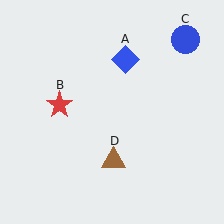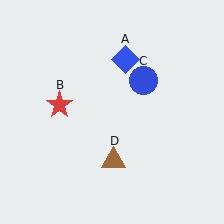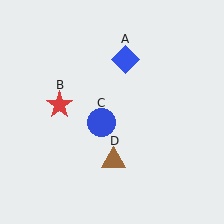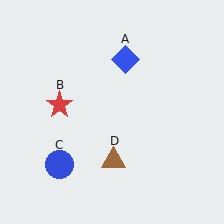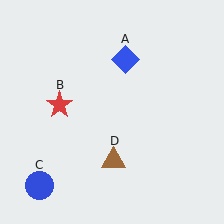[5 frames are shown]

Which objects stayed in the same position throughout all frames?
Blue diamond (object A) and red star (object B) and brown triangle (object D) remained stationary.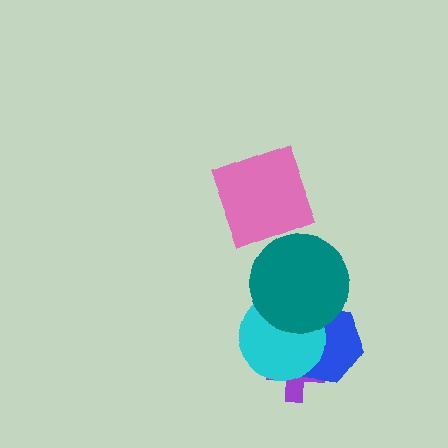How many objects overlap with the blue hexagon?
3 objects overlap with the blue hexagon.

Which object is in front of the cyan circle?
The teal circle is in front of the cyan circle.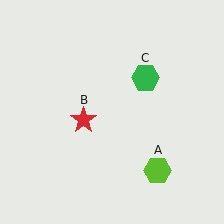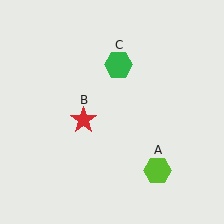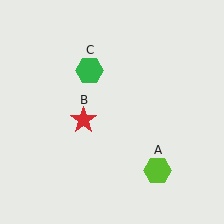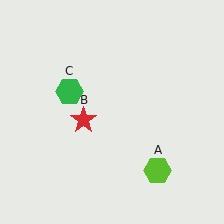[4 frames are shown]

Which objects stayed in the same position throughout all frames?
Lime hexagon (object A) and red star (object B) remained stationary.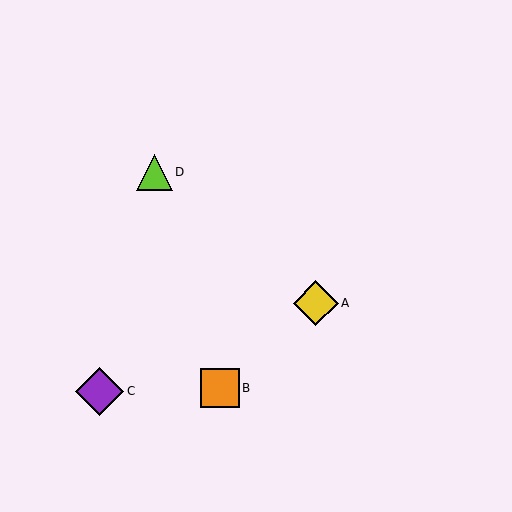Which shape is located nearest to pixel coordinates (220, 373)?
The orange square (labeled B) at (220, 388) is nearest to that location.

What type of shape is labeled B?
Shape B is an orange square.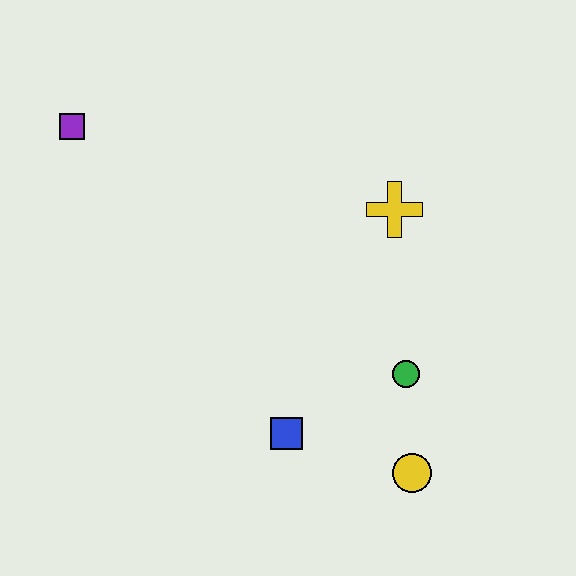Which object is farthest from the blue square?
The purple square is farthest from the blue square.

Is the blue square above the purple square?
No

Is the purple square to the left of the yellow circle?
Yes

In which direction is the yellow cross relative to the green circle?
The yellow cross is above the green circle.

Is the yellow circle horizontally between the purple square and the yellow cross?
No